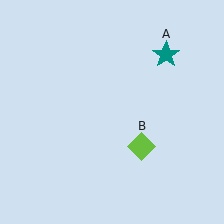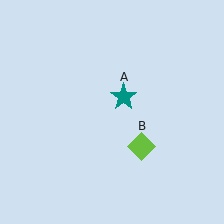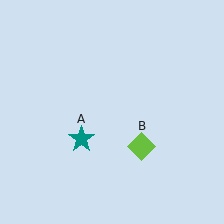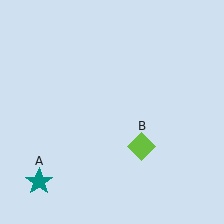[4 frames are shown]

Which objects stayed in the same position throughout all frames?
Lime diamond (object B) remained stationary.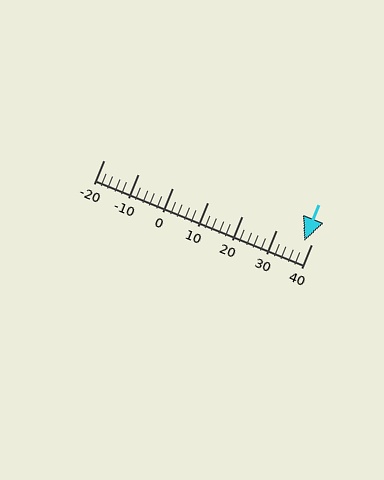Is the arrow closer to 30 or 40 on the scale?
The arrow is closer to 40.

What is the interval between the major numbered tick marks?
The major tick marks are spaced 10 units apart.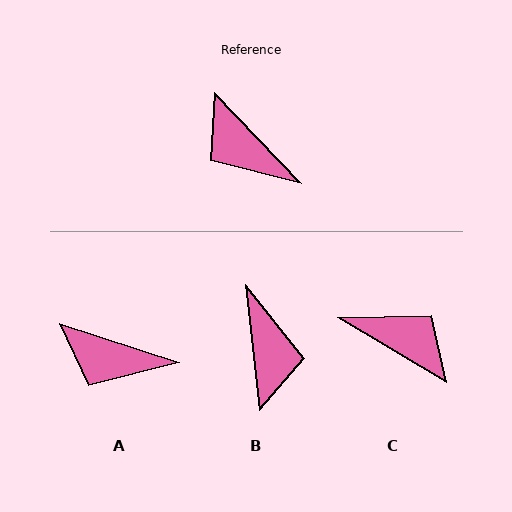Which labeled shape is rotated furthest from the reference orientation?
C, about 164 degrees away.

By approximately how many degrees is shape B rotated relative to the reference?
Approximately 143 degrees counter-clockwise.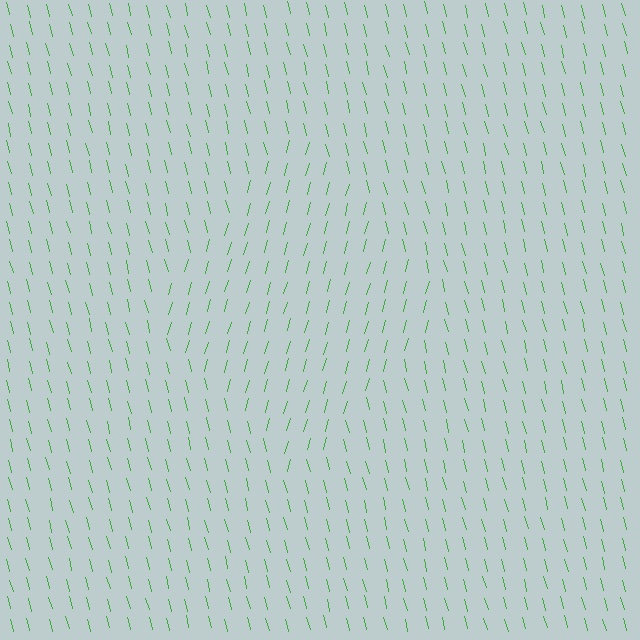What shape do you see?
I see a diamond.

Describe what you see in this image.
The image is filled with small green line segments. A diamond region in the image has lines oriented differently from the surrounding lines, creating a visible texture boundary.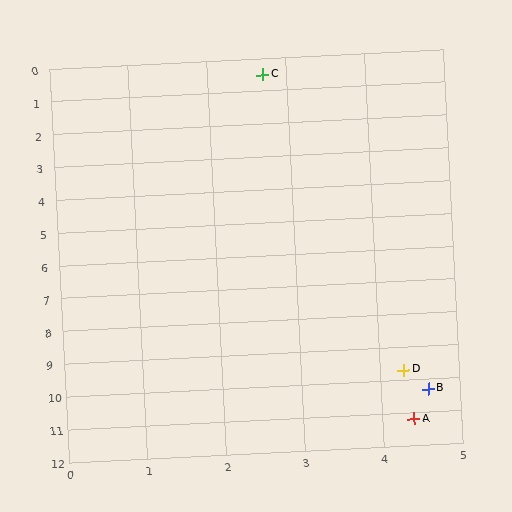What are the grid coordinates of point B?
Point B is at approximately (4.6, 10.3).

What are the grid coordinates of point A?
Point A is at approximately (4.4, 11.2).